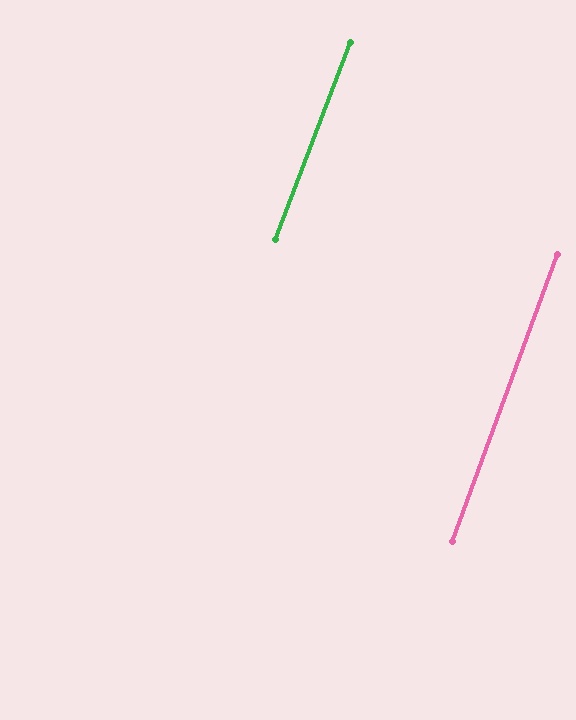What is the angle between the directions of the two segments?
Approximately 1 degree.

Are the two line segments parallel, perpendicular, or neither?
Parallel — their directions differ by only 0.8°.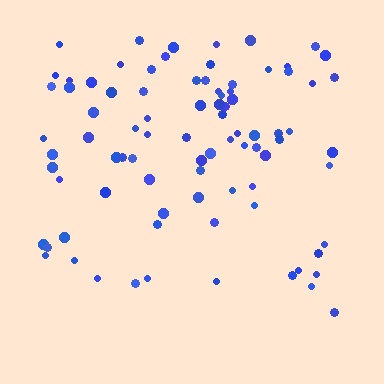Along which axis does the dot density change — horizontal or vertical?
Vertical.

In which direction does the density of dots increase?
From bottom to top, with the top side densest.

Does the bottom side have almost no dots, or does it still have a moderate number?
Still a moderate number, just noticeably fewer than the top.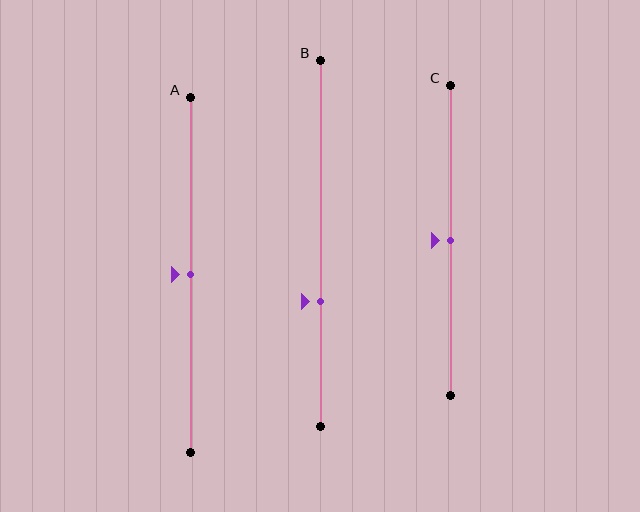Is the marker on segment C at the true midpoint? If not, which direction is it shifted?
Yes, the marker on segment C is at the true midpoint.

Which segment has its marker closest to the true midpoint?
Segment A has its marker closest to the true midpoint.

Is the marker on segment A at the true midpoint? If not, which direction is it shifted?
Yes, the marker on segment A is at the true midpoint.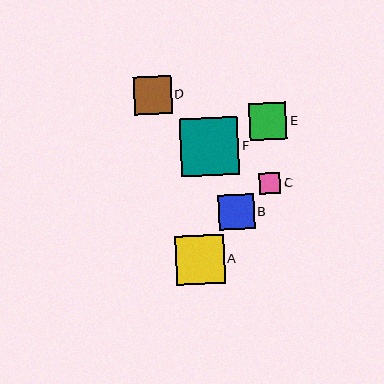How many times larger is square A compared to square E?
Square A is approximately 1.3 times the size of square E.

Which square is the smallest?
Square C is the smallest with a size of approximately 21 pixels.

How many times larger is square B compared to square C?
Square B is approximately 1.7 times the size of square C.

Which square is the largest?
Square F is the largest with a size of approximately 58 pixels.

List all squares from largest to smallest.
From largest to smallest: F, A, D, E, B, C.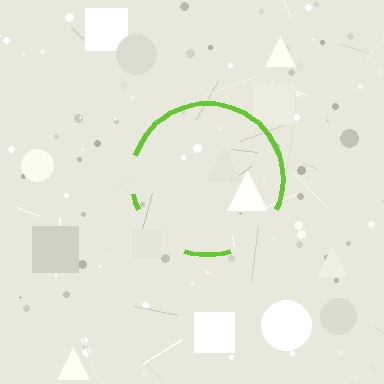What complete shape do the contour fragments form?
The contour fragments form a circle.